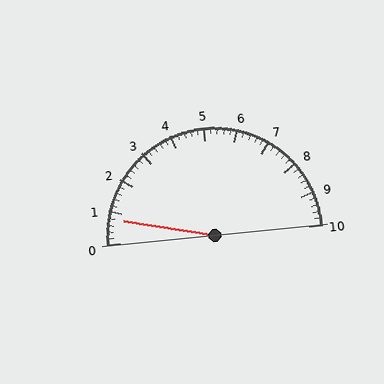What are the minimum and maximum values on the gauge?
The gauge ranges from 0 to 10.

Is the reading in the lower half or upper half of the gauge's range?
The reading is in the lower half of the range (0 to 10).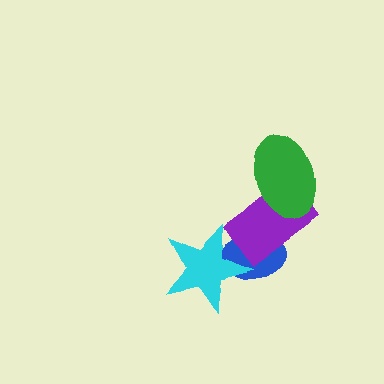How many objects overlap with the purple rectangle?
2 objects overlap with the purple rectangle.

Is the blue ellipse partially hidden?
Yes, it is partially covered by another shape.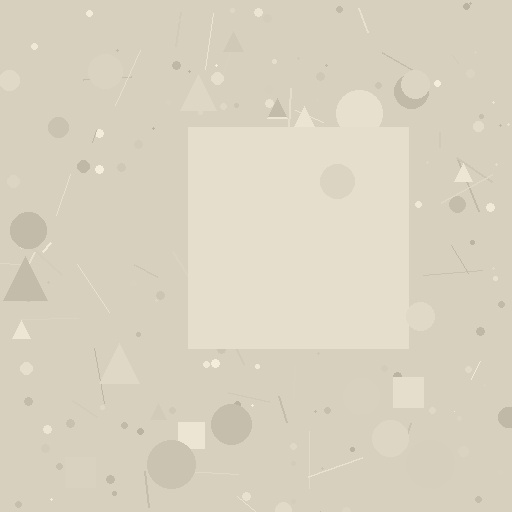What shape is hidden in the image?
A square is hidden in the image.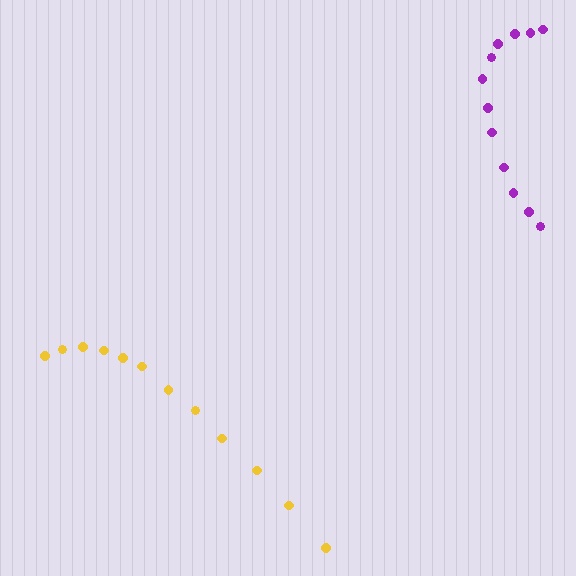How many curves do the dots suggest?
There are 2 distinct paths.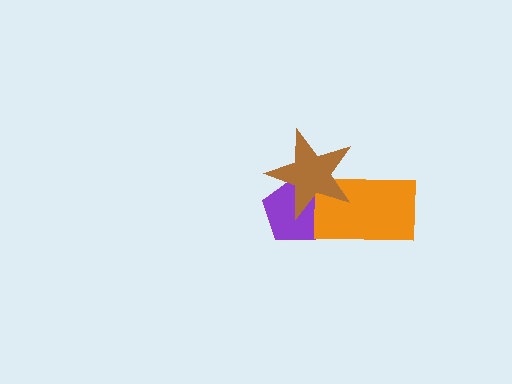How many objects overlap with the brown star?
2 objects overlap with the brown star.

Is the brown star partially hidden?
No, no other shape covers it.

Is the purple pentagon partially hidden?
Yes, it is partially covered by another shape.